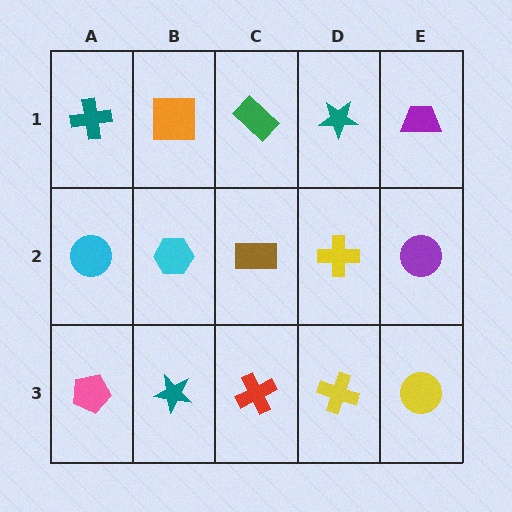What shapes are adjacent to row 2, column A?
A teal cross (row 1, column A), a pink pentagon (row 3, column A), a cyan hexagon (row 2, column B).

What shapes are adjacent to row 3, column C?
A brown rectangle (row 2, column C), a teal star (row 3, column B), a yellow cross (row 3, column D).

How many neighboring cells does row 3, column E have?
2.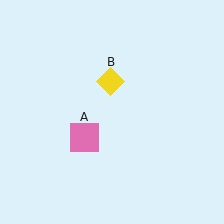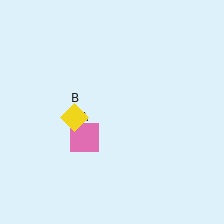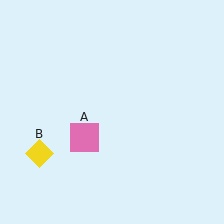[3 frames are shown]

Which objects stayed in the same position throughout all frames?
Pink square (object A) remained stationary.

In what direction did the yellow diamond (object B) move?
The yellow diamond (object B) moved down and to the left.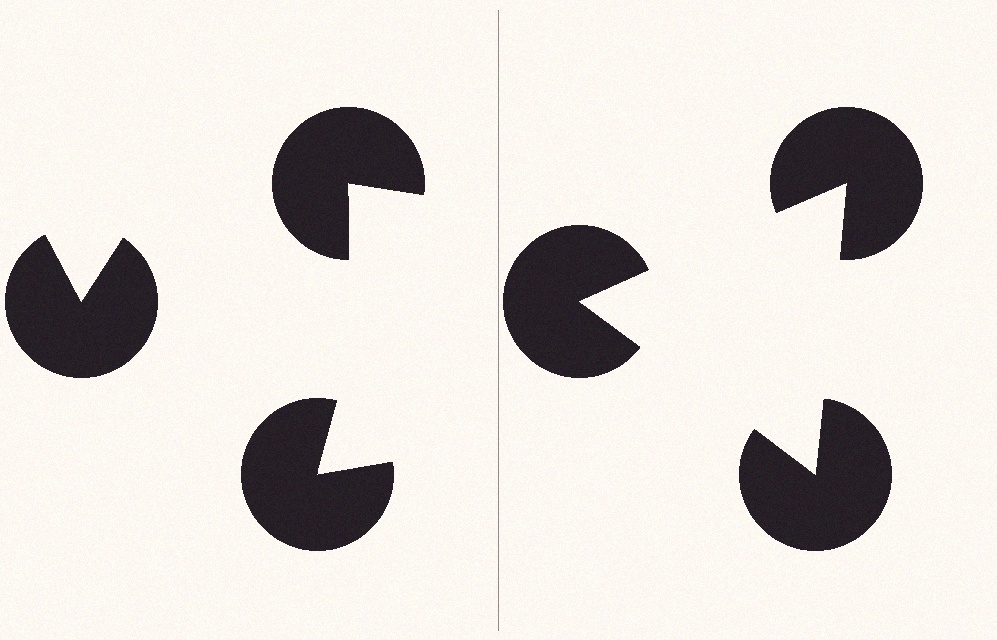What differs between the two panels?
The pac-man discs are positioned identically on both sides; only the wedge orientations differ. On the right they align to a triangle; on the left they are misaligned.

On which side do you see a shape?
An illusory triangle appears on the right side. On the left side the wedge cuts are rotated, so no coherent shape forms.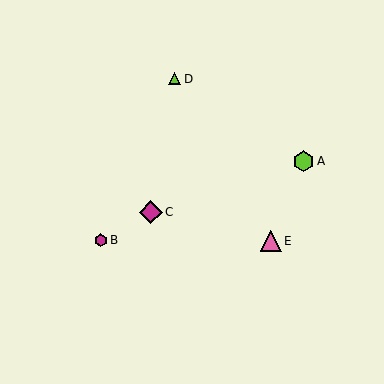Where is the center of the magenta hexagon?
The center of the magenta hexagon is at (101, 240).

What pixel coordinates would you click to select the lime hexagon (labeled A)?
Click at (304, 161) to select the lime hexagon A.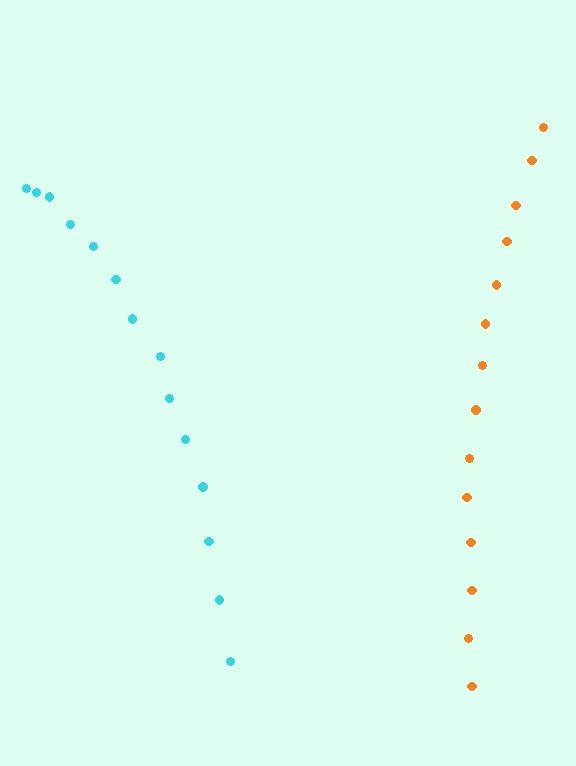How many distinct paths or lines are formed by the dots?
There are 2 distinct paths.